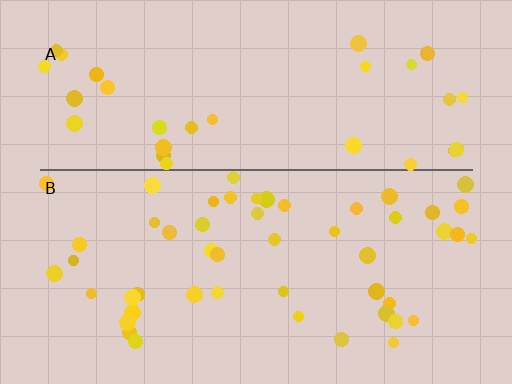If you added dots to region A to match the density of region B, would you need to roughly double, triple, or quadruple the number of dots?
Approximately double.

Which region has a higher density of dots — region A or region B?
B (the bottom).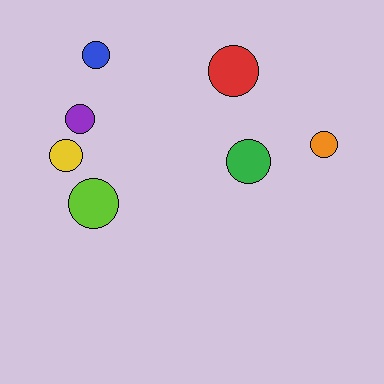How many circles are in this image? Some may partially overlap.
There are 7 circles.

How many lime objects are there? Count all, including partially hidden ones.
There is 1 lime object.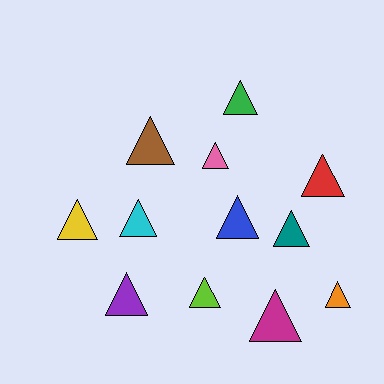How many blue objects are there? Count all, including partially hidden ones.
There is 1 blue object.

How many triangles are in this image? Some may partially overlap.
There are 12 triangles.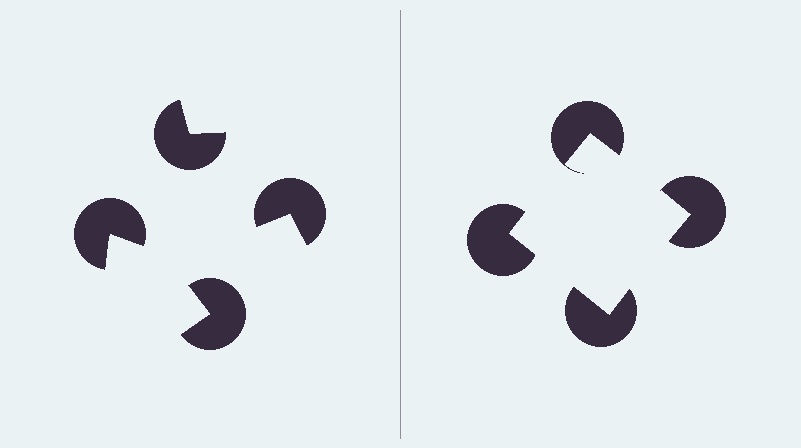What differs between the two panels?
The pac-man discs are positioned identically on both sides; only the wedge orientations differ. On the right they align to a square; on the left they are misaligned.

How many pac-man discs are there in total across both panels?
8 — 4 on each side.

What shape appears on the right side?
An illusory square.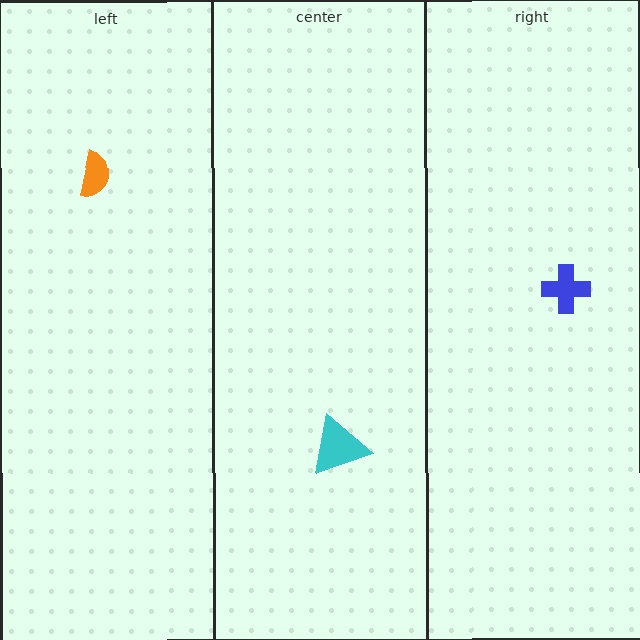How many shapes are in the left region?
1.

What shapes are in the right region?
The blue cross.